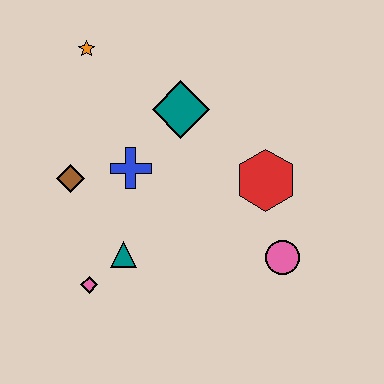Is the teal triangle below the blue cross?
Yes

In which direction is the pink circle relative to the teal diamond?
The pink circle is below the teal diamond.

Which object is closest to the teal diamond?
The blue cross is closest to the teal diamond.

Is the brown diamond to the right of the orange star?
No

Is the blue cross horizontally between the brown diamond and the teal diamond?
Yes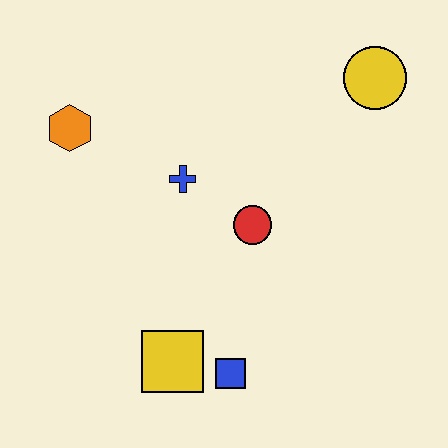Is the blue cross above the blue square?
Yes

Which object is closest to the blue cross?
The red circle is closest to the blue cross.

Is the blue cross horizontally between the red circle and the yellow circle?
No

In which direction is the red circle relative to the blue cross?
The red circle is to the right of the blue cross.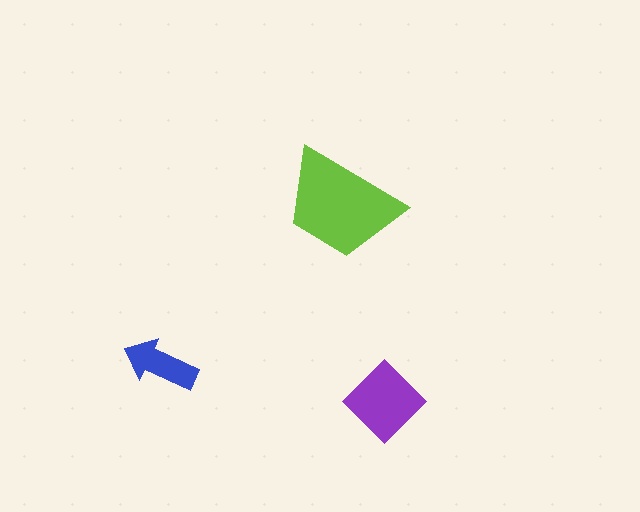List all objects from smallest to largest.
The blue arrow, the purple diamond, the lime trapezoid.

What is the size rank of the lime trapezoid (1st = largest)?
1st.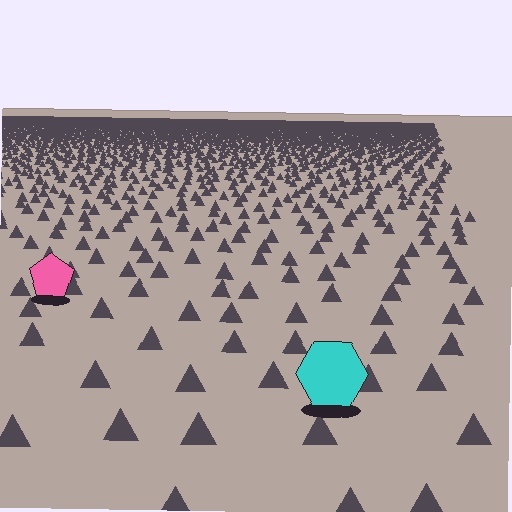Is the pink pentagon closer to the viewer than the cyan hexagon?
No. The cyan hexagon is closer — you can tell from the texture gradient: the ground texture is coarser near it.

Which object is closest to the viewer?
The cyan hexagon is closest. The texture marks near it are larger and more spread out.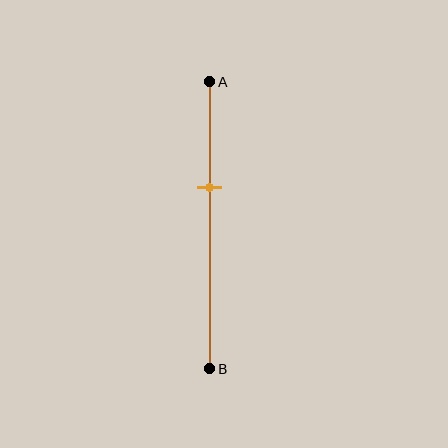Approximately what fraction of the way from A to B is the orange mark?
The orange mark is approximately 35% of the way from A to B.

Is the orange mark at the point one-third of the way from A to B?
No, the mark is at about 35% from A, not at the 33% one-third point.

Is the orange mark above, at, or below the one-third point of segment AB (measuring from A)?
The orange mark is below the one-third point of segment AB.